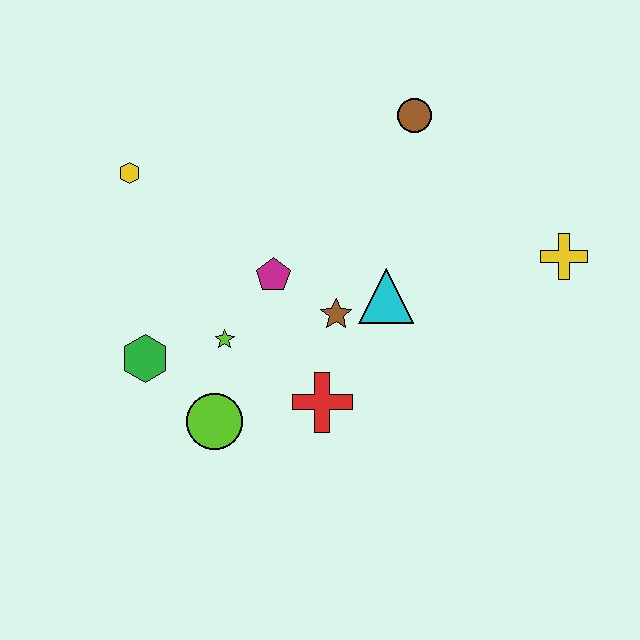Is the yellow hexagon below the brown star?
No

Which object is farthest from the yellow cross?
The yellow hexagon is farthest from the yellow cross.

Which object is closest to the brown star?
The cyan triangle is closest to the brown star.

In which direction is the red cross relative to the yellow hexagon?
The red cross is below the yellow hexagon.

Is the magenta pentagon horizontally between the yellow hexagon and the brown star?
Yes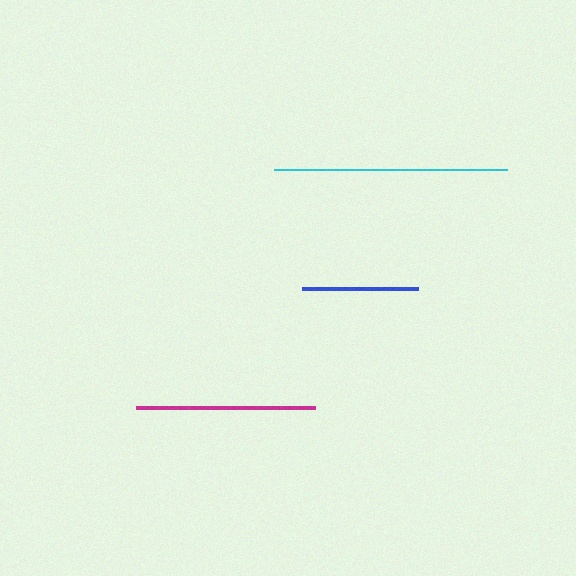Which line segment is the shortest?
The blue line is the shortest at approximately 116 pixels.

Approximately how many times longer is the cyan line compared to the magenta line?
The cyan line is approximately 1.3 times the length of the magenta line.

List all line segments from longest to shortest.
From longest to shortest: cyan, magenta, blue.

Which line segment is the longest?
The cyan line is the longest at approximately 232 pixels.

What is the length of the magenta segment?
The magenta segment is approximately 178 pixels long.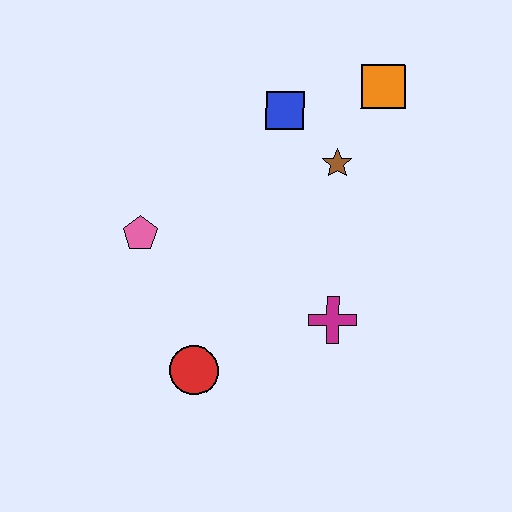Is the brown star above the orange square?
No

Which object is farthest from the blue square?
The red circle is farthest from the blue square.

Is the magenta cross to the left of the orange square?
Yes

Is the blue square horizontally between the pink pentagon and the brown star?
Yes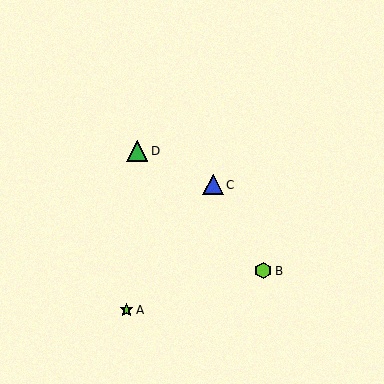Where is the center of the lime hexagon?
The center of the lime hexagon is at (263, 271).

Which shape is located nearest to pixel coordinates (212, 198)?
The blue triangle (labeled C) at (213, 185) is nearest to that location.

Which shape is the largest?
The green triangle (labeled D) is the largest.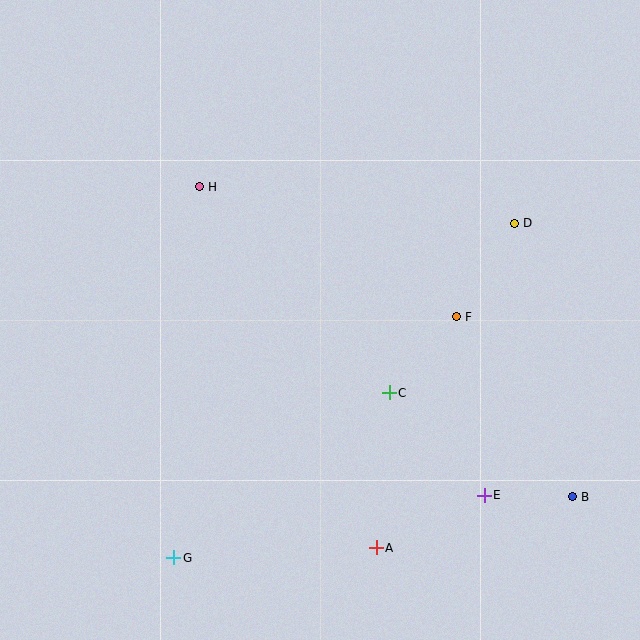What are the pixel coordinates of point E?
Point E is at (484, 495).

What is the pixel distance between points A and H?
The distance between A and H is 402 pixels.